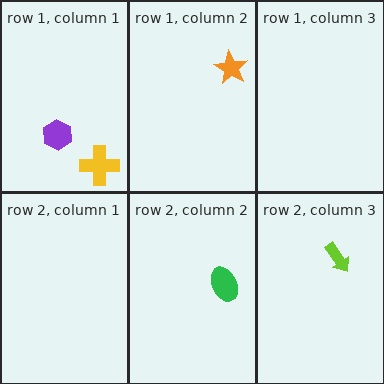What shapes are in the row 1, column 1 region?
The yellow cross, the purple hexagon.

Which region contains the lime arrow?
The row 2, column 3 region.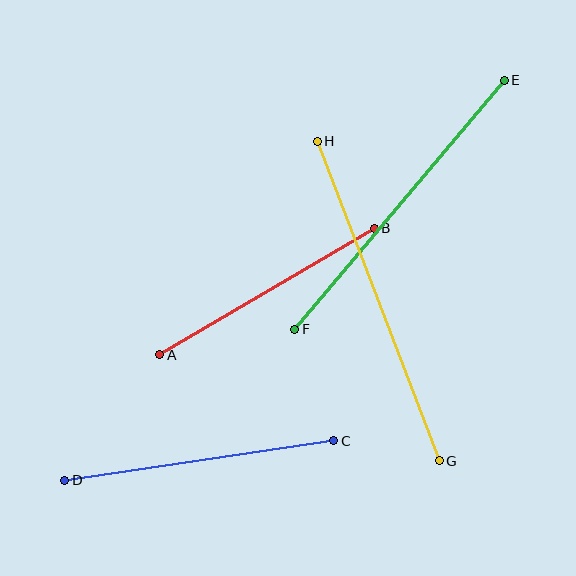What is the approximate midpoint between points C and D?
The midpoint is at approximately (199, 460) pixels.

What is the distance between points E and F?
The distance is approximately 326 pixels.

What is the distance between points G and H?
The distance is approximately 342 pixels.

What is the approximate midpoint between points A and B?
The midpoint is at approximately (267, 291) pixels.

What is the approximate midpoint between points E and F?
The midpoint is at approximately (400, 205) pixels.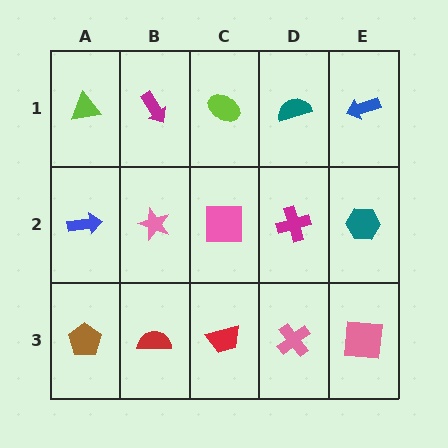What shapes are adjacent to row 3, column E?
A teal hexagon (row 2, column E), a pink cross (row 3, column D).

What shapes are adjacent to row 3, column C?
A pink square (row 2, column C), a red semicircle (row 3, column B), a pink cross (row 3, column D).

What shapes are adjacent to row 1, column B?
A pink star (row 2, column B), a lime triangle (row 1, column A), a lime ellipse (row 1, column C).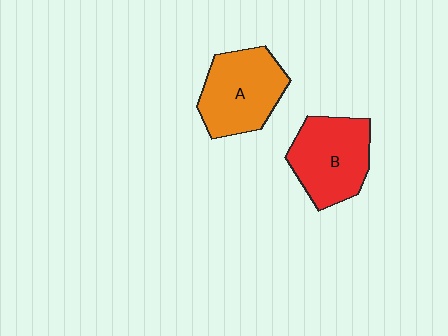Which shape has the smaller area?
Shape B (red).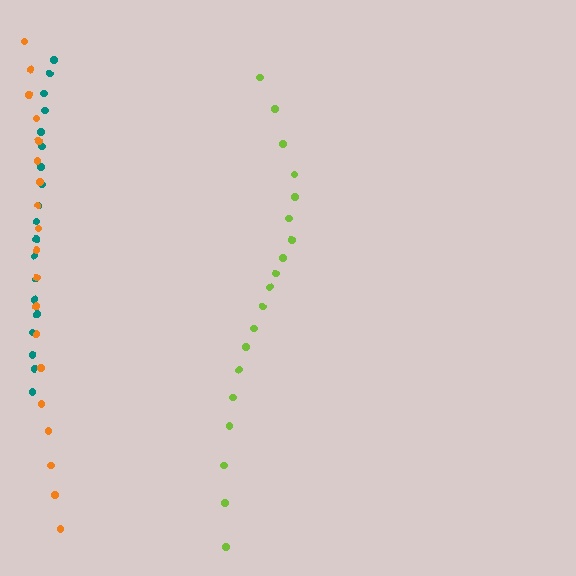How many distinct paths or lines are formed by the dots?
There are 3 distinct paths.